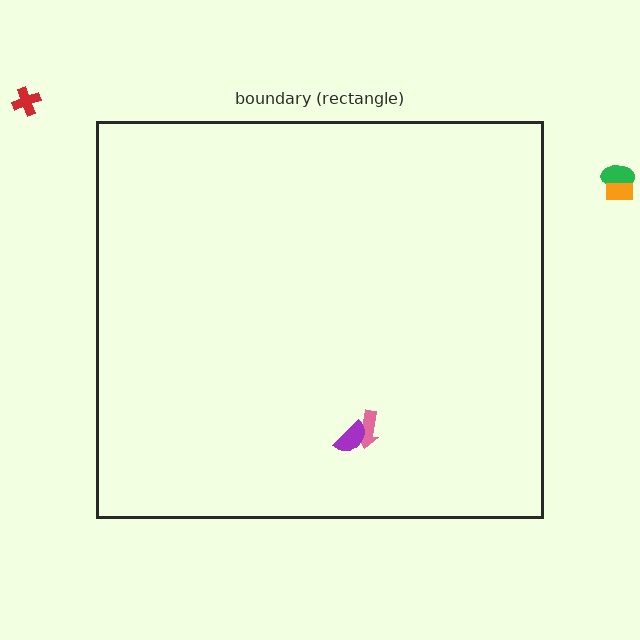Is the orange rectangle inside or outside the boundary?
Outside.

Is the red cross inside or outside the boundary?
Outside.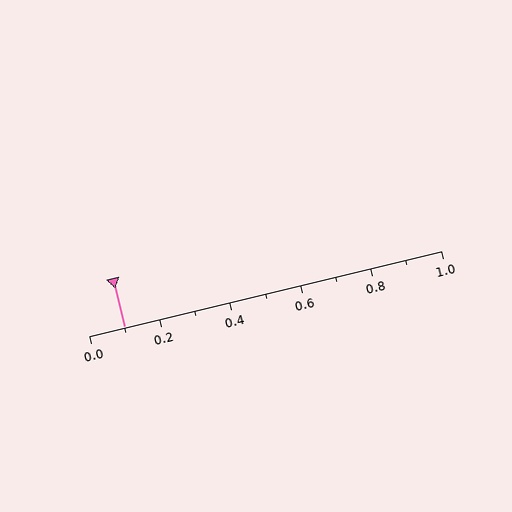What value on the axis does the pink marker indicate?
The marker indicates approximately 0.1.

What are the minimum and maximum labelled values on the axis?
The axis runs from 0.0 to 1.0.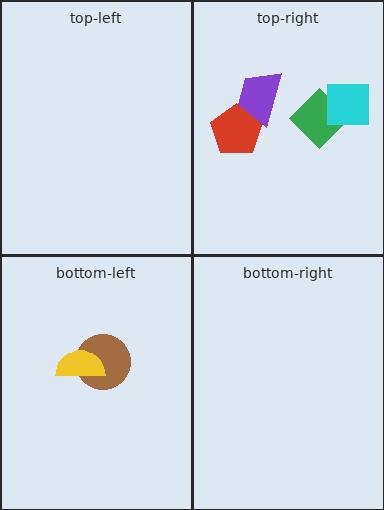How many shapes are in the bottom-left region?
2.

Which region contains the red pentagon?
The top-right region.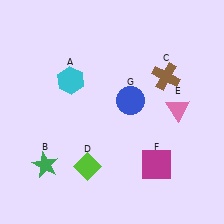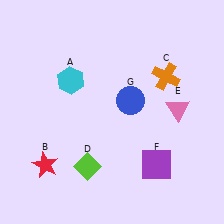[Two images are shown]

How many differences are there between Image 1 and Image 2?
There are 3 differences between the two images.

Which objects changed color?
B changed from green to red. C changed from brown to orange. F changed from magenta to purple.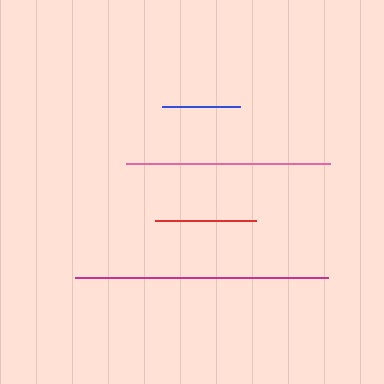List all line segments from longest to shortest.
From longest to shortest: magenta, pink, red, blue.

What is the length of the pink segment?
The pink segment is approximately 204 pixels long.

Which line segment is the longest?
The magenta line is the longest at approximately 254 pixels.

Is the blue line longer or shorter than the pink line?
The pink line is longer than the blue line.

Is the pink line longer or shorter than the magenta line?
The magenta line is longer than the pink line.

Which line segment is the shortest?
The blue line is the shortest at approximately 78 pixels.